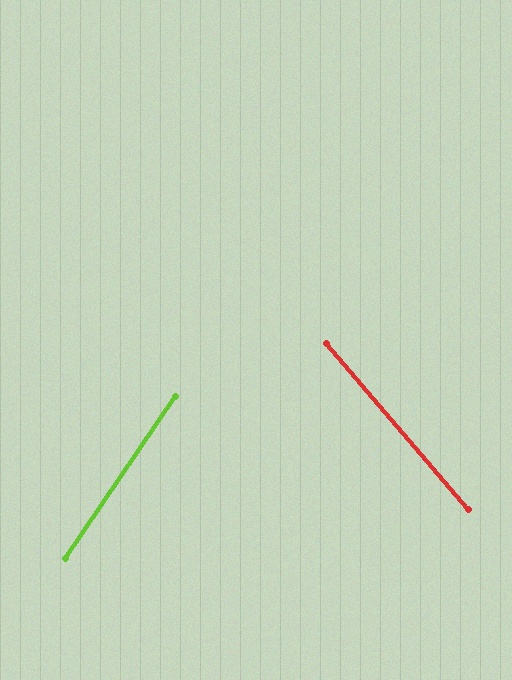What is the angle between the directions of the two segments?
Approximately 75 degrees.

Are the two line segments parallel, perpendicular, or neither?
Neither parallel nor perpendicular — they differ by about 75°.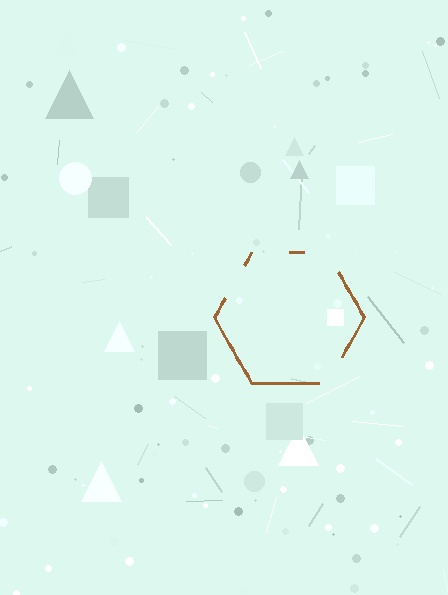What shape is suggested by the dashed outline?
The dashed outline suggests a hexagon.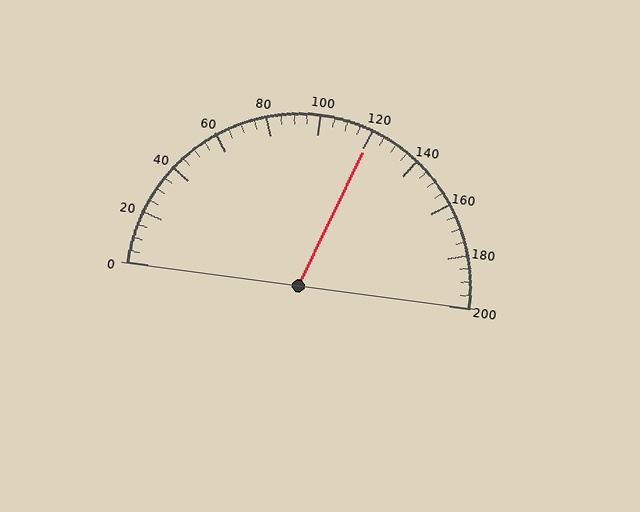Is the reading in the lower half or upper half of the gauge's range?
The reading is in the upper half of the range (0 to 200).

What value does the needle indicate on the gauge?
The needle indicates approximately 120.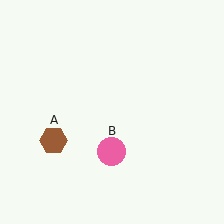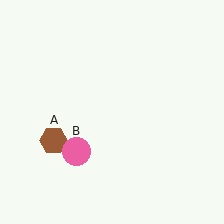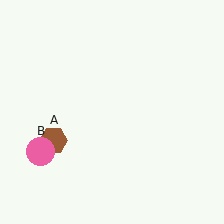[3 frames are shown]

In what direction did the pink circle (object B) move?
The pink circle (object B) moved left.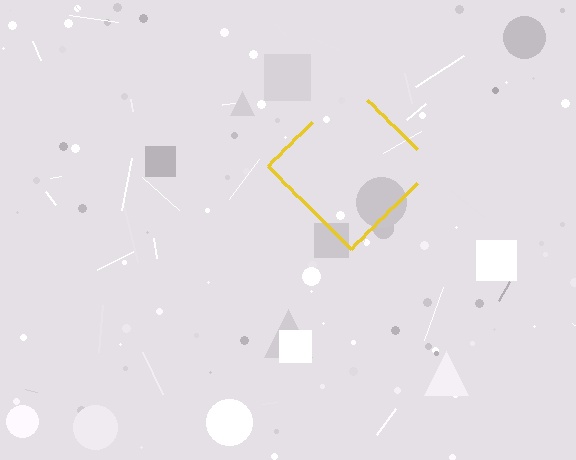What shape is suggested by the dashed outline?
The dashed outline suggests a diamond.